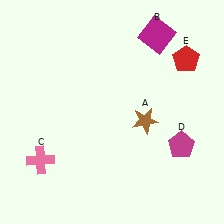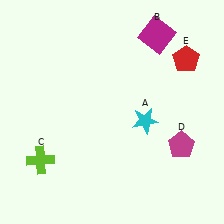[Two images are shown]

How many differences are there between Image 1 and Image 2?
There are 2 differences between the two images.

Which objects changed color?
A changed from brown to cyan. C changed from pink to lime.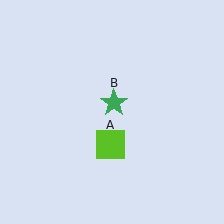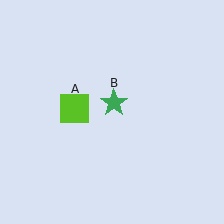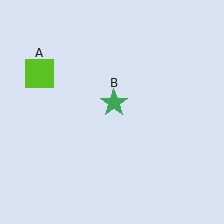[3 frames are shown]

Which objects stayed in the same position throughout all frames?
Green star (object B) remained stationary.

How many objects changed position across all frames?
1 object changed position: lime square (object A).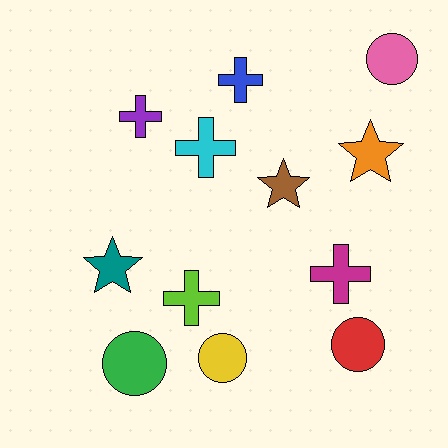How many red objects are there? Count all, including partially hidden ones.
There is 1 red object.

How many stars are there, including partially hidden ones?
There are 3 stars.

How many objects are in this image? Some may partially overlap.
There are 12 objects.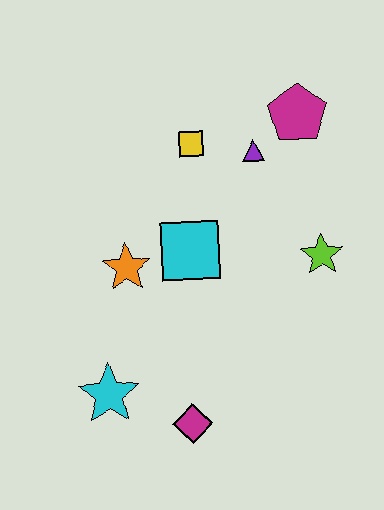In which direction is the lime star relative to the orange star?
The lime star is to the right of the orange star.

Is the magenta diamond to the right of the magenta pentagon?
No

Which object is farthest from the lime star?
The cyan star is farthest from the lime star.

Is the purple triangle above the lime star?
Yes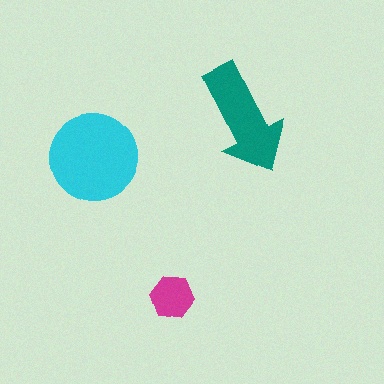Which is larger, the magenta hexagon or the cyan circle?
The cyan circle.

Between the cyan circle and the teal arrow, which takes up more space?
The cyan circle.